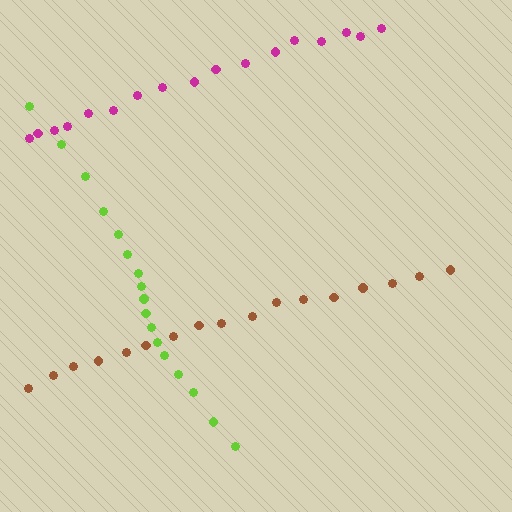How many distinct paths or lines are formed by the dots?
There are 3 distinct paths.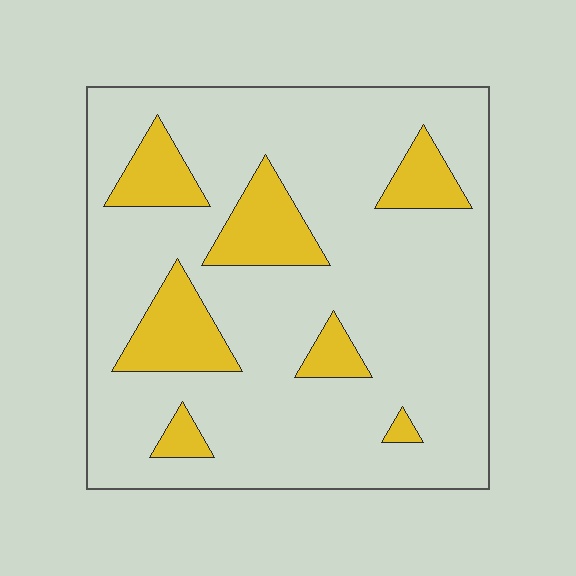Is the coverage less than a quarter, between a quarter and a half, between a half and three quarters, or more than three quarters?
Less than a quarter.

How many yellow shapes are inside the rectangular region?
7.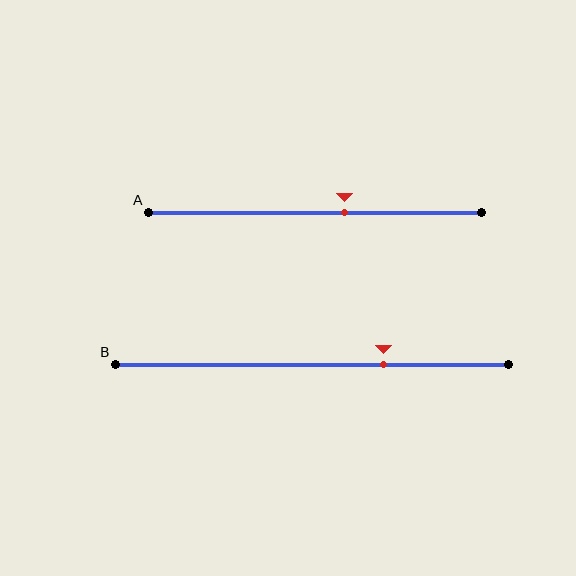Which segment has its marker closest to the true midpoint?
Segment A has its marker closest to the true midpoint.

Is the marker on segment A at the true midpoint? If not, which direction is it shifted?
No, the marker on segment A is shifted to the right by about 9% of the segment length.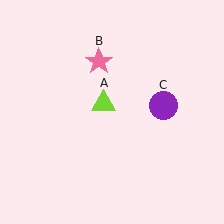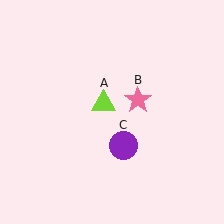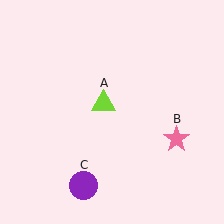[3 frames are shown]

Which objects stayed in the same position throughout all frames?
Lime triangle (object A) remained stationary.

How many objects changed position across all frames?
2 objects changed position: pink star (object B), purple circle (object C).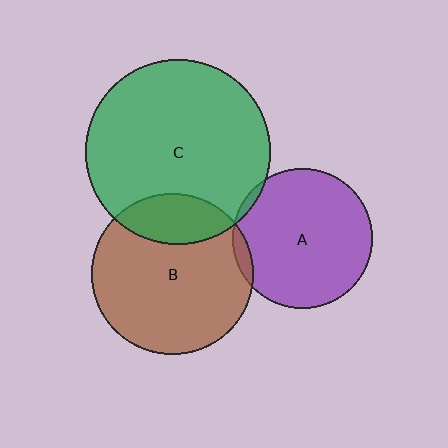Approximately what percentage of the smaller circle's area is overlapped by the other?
Approximately 20%.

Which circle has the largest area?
Circle C (green).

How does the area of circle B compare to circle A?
Approximately 1.3 times.